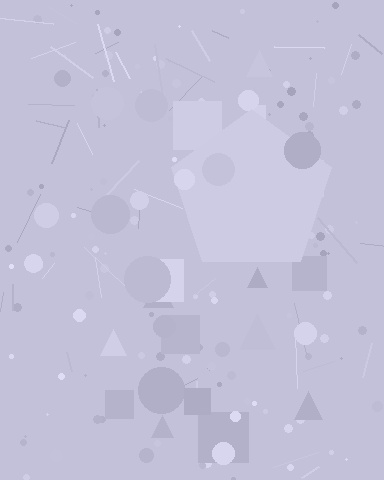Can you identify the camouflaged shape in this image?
The camouflaged shape is a pentagon.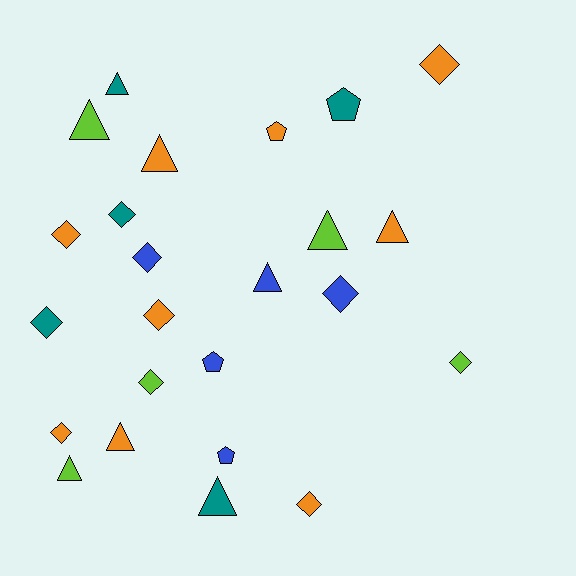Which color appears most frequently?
Orange, with 9 objects.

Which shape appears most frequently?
Diamond, with 11 objects.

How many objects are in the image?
There are 24 objects.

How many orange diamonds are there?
There are 5 orange diamonds.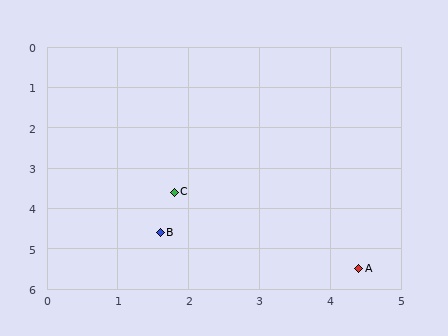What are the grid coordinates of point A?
Point A is at approximately (4.4, 5.5).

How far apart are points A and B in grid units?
Points A and B are about 2.9 grid units apart.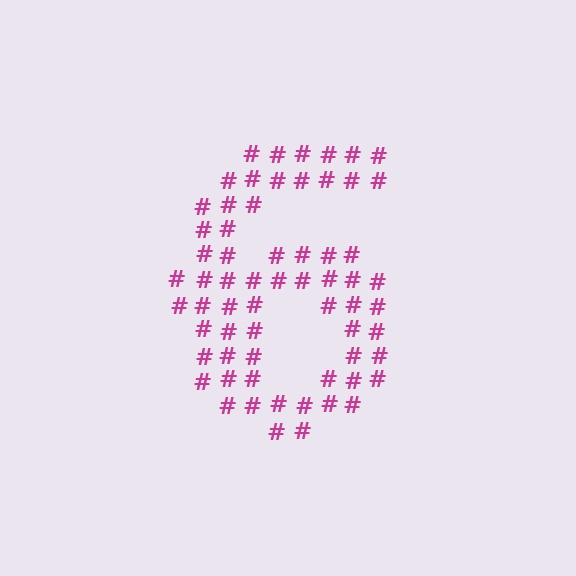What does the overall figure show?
The overall figure shows the digit 6.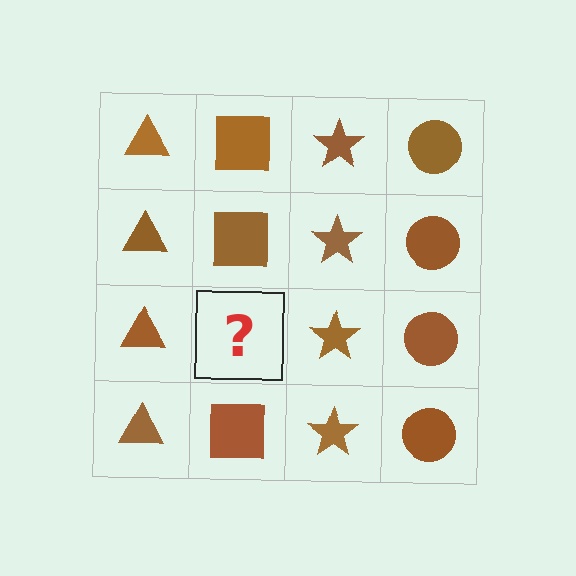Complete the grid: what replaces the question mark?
The question mark should be replaced with a brown square.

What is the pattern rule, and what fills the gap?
The rule is that each column has a consistent shape. The gap should be filled with a brown square.